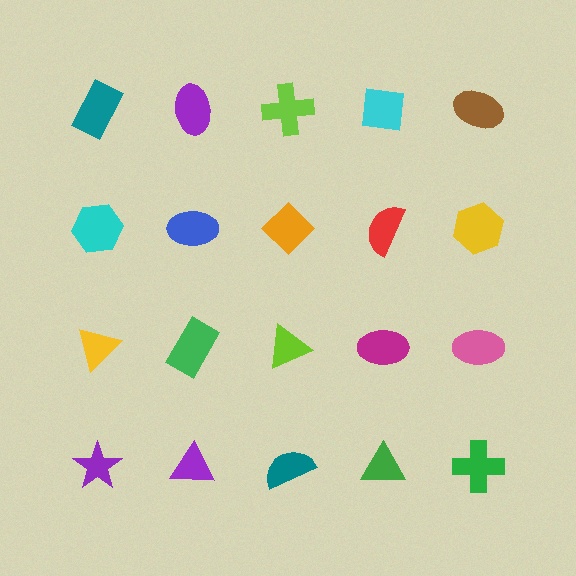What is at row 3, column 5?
A pink ellipse.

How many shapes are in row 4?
5 shapes.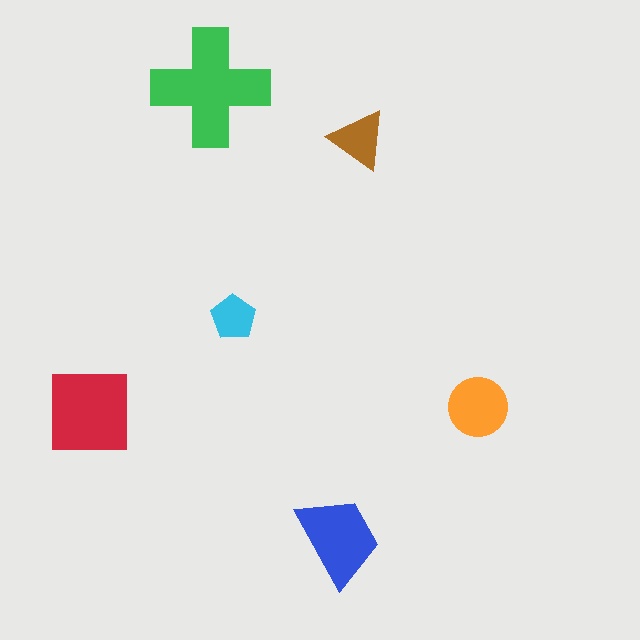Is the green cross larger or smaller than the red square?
Larger.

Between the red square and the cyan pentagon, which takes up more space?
The red square.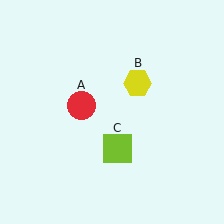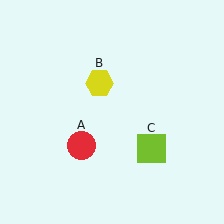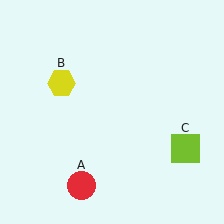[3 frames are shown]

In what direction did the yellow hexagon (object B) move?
The yellow hexagon (object B) moved left.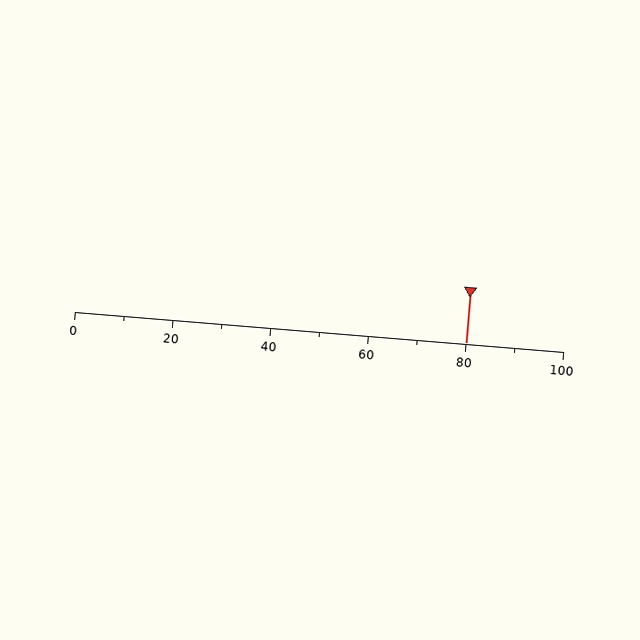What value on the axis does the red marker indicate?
The marker indicates approximately 80.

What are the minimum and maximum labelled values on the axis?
The axis runs from 0 to 100.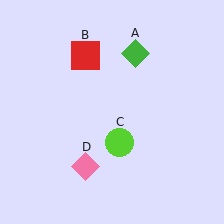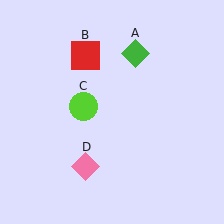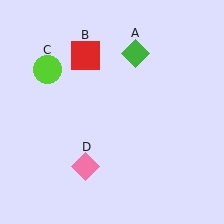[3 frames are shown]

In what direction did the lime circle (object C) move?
The lime circle (object C) moved up and to the left.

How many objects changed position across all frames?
1 object changed position: lime circle (object C).